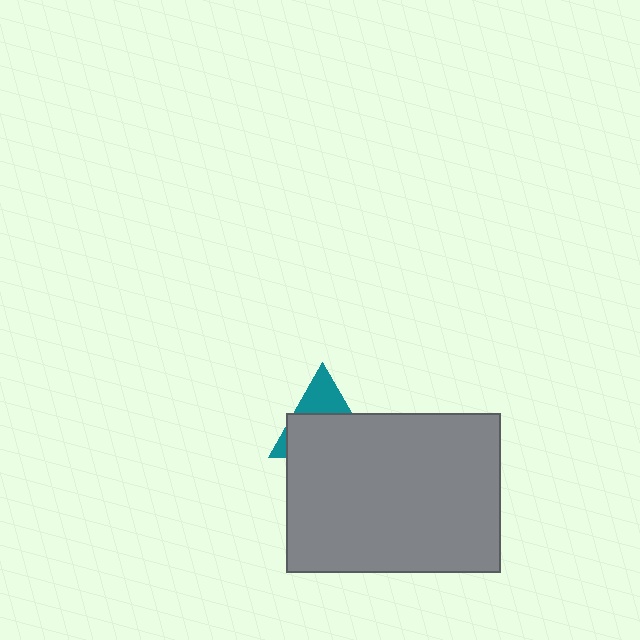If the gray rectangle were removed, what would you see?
You would see the complete teal triangle.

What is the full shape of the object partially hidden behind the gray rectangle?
The partially hidden object is a teal triangle.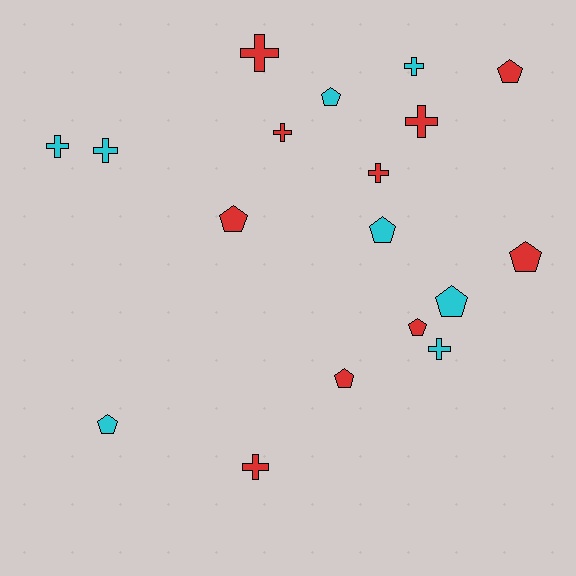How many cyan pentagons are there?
There are 4 cyan pentagons.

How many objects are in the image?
There are 18 objects.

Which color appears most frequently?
Red, with 10 objects.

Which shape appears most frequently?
Cross, with 9 objects.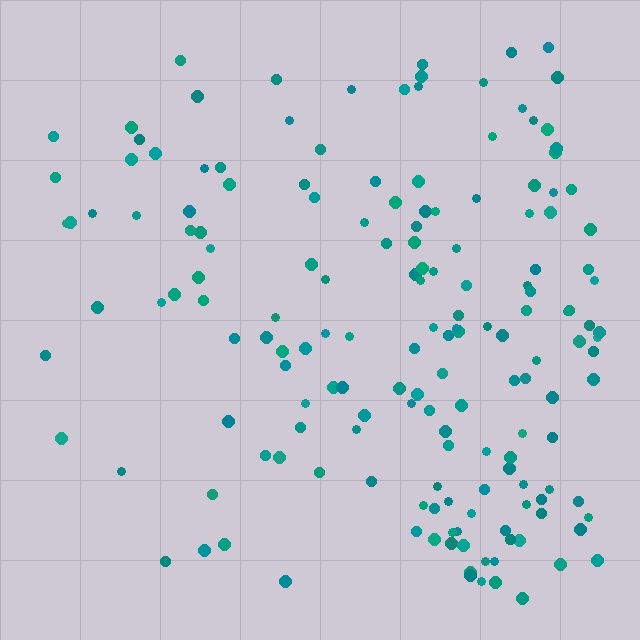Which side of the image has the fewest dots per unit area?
The left.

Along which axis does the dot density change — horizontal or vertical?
Horizontal.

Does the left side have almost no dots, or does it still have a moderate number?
Still a moderate number, just noticeably fewer than the right.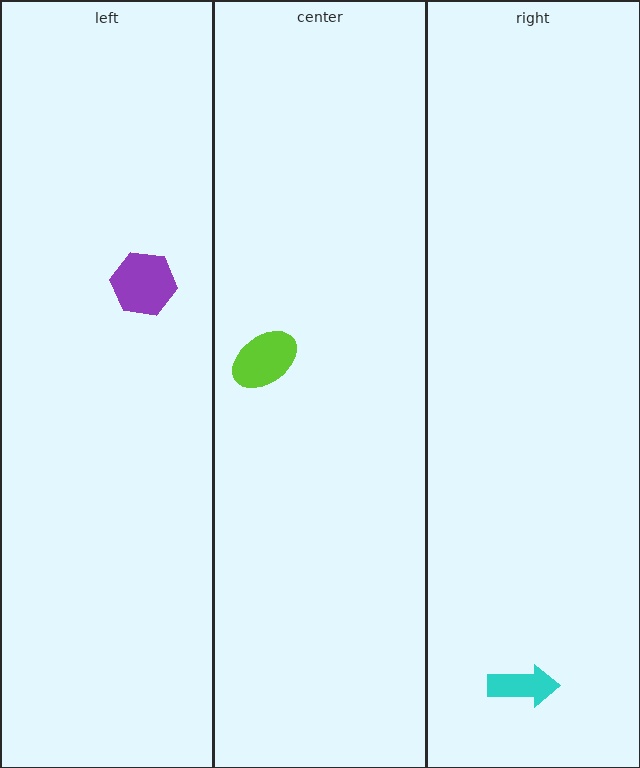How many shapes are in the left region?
1.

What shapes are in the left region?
The purple hexagon.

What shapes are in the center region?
The lime ellipse.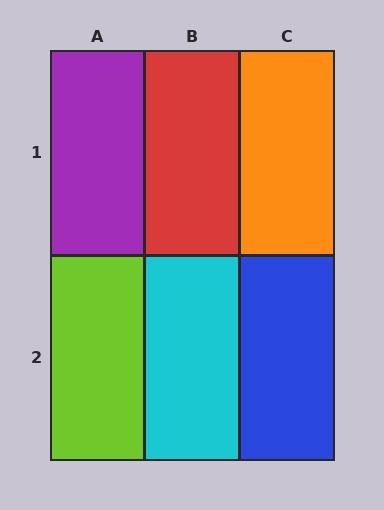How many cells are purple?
1 cell is purple.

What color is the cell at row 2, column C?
Blue.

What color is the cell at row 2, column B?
Cyan.